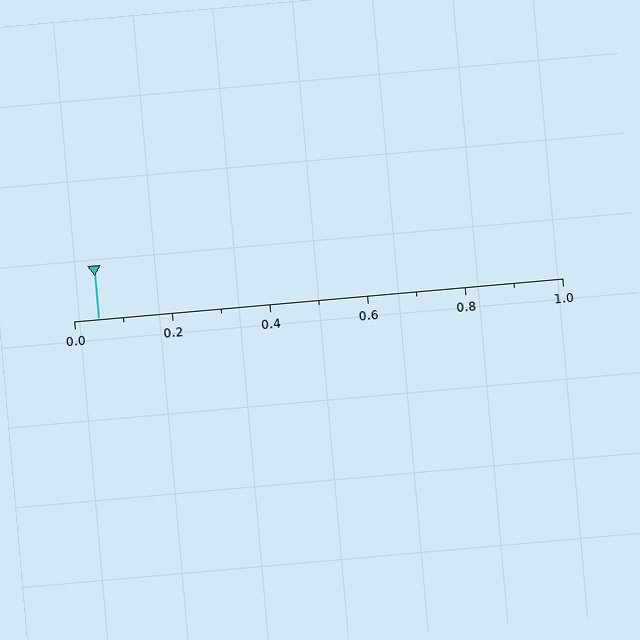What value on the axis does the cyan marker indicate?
The marker indicates approximately 0.05.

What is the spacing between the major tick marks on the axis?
The major ticks are spaced 0.2 apart.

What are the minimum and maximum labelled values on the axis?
The axis runs from 0.0 to 1.0.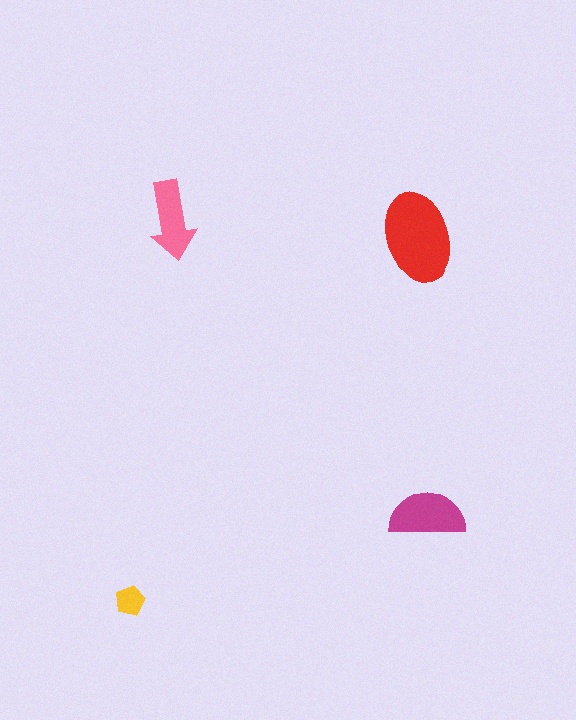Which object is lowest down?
The yellow pentagon is bottommost.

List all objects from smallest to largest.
The yellow pentagon, the pink arrow, the magenta semicircle, the red ellipse.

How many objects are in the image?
There are 4 objects in the image.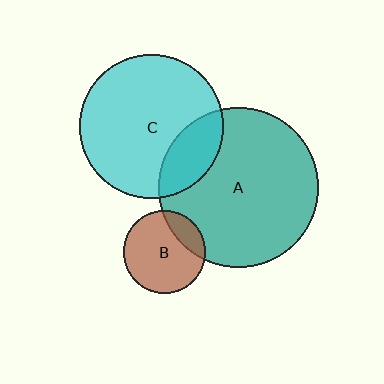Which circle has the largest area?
Circle A (teal).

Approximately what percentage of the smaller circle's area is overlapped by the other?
Approximately 20%.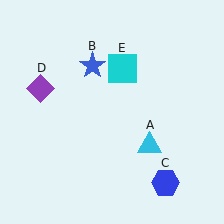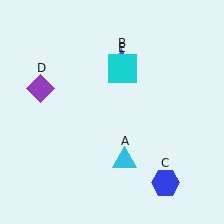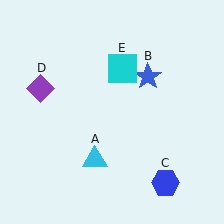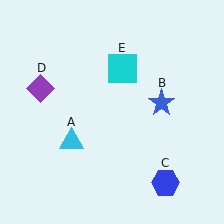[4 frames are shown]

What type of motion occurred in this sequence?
The cyan triangle (object A), blue star (object B) rotated clockwise around the center of the scene.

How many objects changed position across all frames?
2 objects changed position: cyan triangle (object A), blue star (object B).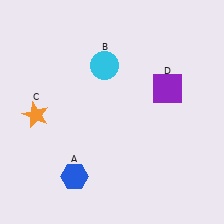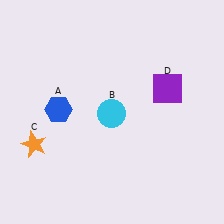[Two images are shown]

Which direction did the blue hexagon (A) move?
The blue hexagon (A) moved up.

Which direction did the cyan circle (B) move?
The cyan circle (B) moved down.